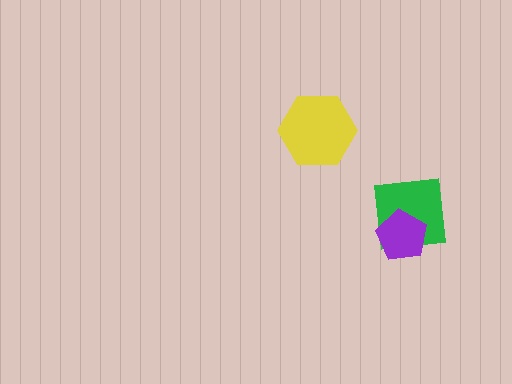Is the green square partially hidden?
Yes, it is partially covered by another shape.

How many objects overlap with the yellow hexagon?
0 objects overlap with the yellow hexagon.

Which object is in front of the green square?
The purple pentagon is in front of the green square.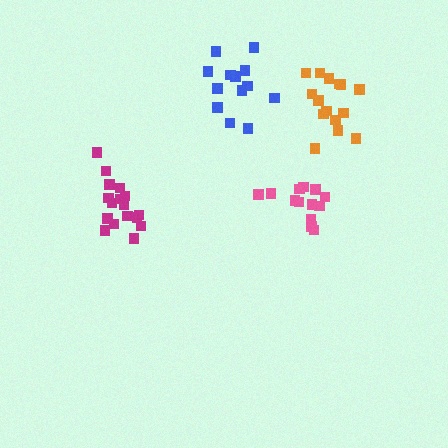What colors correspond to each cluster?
The clusters are colored: pink, orange, magenta, blue.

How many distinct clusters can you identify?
There are 4 distinct clusters.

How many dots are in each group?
Group 1: 13 dots, Group 2: 15 dots, Group 3: 17 dots, Group 4: 13 dots (58 total).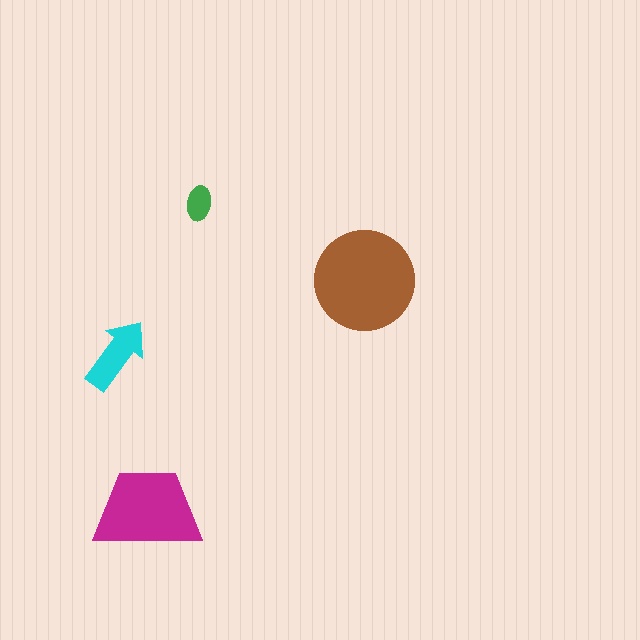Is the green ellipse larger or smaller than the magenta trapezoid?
Smaller.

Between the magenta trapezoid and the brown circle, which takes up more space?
The brown circle.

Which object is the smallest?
The green ellipse.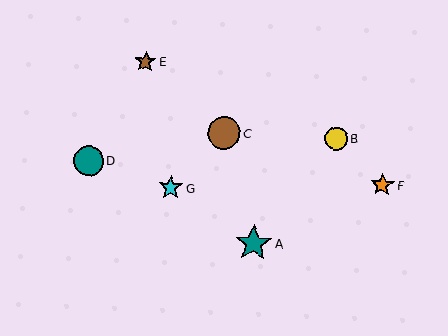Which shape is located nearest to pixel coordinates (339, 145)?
The yellow circle (labeled B) at (336, 138) is nearest to that location.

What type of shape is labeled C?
Shape C is a brown circle.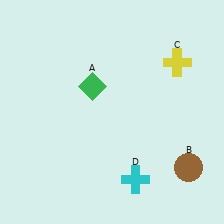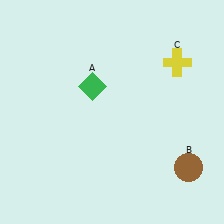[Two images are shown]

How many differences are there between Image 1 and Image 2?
There is 1 difference between the two images.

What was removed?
The cyan cross (D) was removed in Image 2.